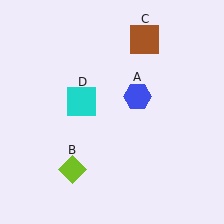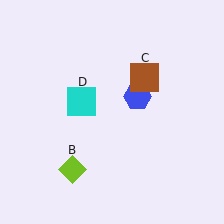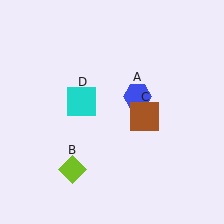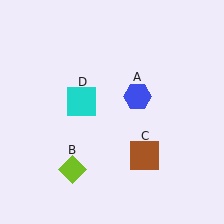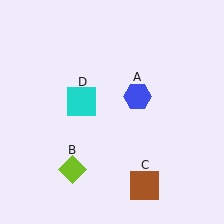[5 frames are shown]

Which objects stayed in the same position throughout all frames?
Blue hexagon (object A) and lime diamond (object B) and cyan square (object D) remained stationary.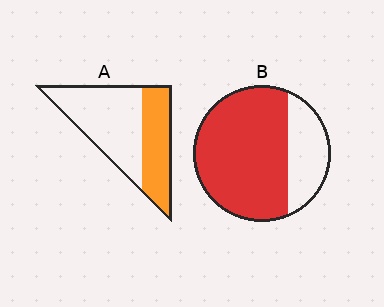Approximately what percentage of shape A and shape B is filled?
A is approximately 40% and B is approximately 75%.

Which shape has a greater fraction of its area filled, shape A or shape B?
Shape B.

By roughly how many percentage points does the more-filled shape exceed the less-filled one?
By roughly 35 percentage points (B over A).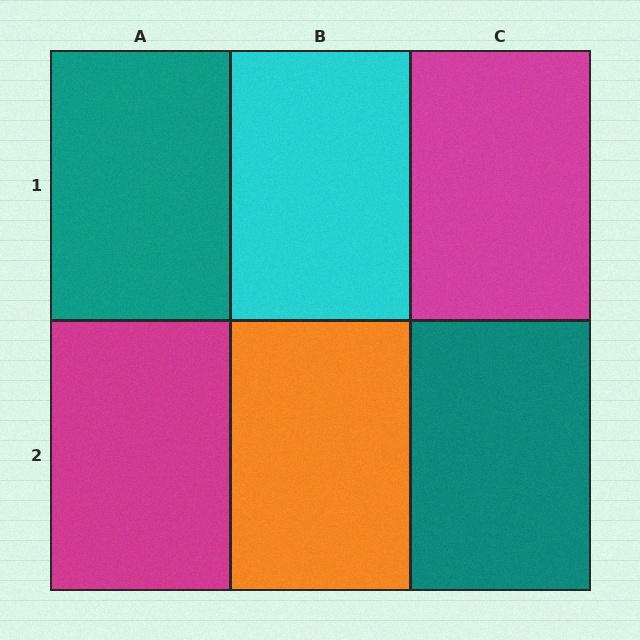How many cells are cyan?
1 cell is cyan.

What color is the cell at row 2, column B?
Orange.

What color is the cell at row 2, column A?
Magenta.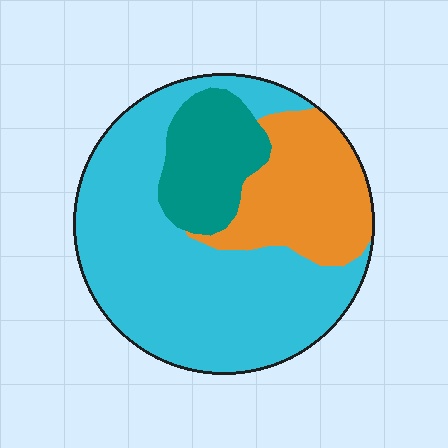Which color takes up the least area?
Teal, at roughly 15%.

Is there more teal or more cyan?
Cyan.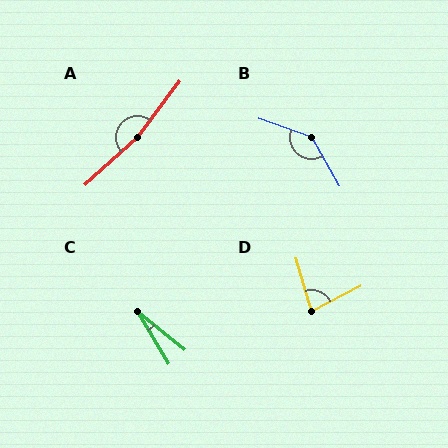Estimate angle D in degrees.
Approximately 79 degrees.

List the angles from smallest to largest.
C (20°), D (79°), B (140°), A (170°).